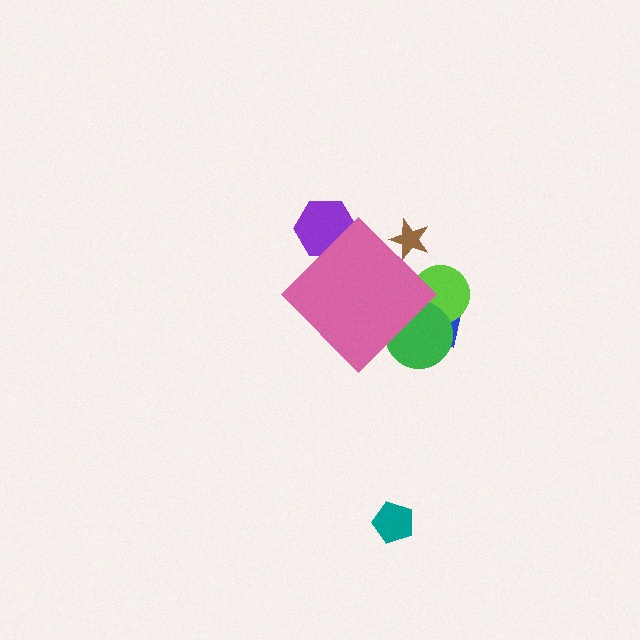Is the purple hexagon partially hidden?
Yes, the purple hexagon is partially hidden behind the pink diamond.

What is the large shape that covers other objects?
A pink diamond.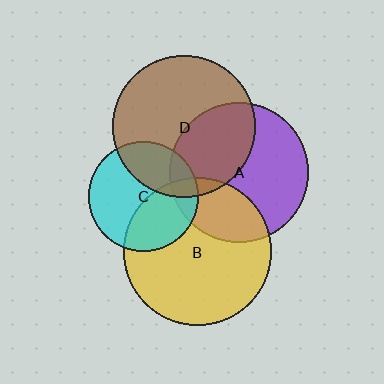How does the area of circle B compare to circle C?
Approximately 1.8 times.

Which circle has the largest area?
Circle B (yellow).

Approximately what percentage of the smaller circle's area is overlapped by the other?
Approximately 25%.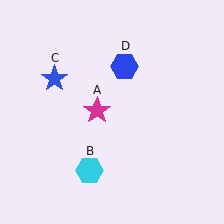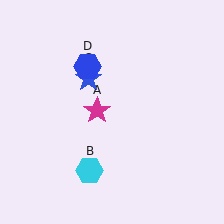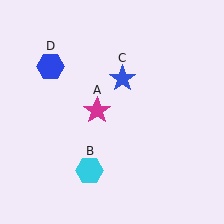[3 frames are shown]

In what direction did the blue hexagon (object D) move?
The blue hexagon (object D) moved left.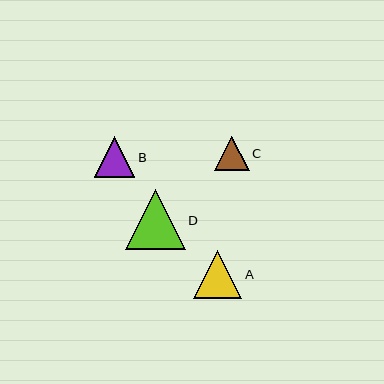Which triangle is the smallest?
Triangle C is the smallest with a size of approximately 35 pixels.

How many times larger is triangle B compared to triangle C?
Triangle B is approximately 1.2 times the size of triangle C.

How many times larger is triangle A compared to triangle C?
Triangle A is approximately 1.4 times the size of triangle C.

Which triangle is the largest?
Triangle D is the largest with a size of approximately 59 pixels.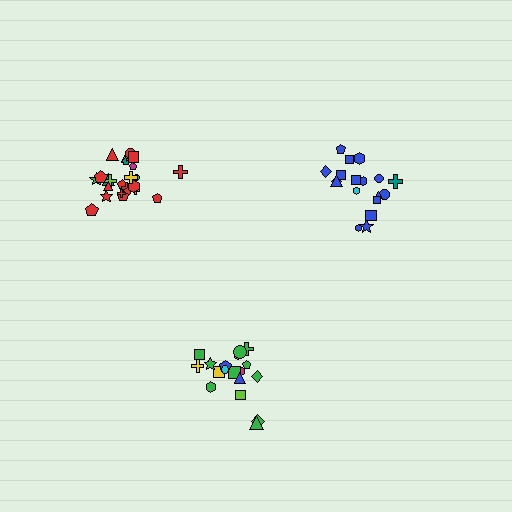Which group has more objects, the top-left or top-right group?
The top-left group.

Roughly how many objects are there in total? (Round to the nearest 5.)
Roughly 60 objects in total.